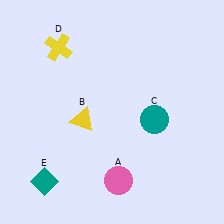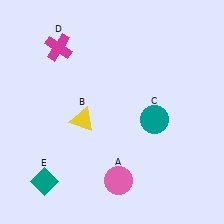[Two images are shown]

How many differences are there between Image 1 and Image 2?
There is 1 difference between the two images.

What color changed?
The cross (D) changed from yellow in Image 1 to magenta in Image 2.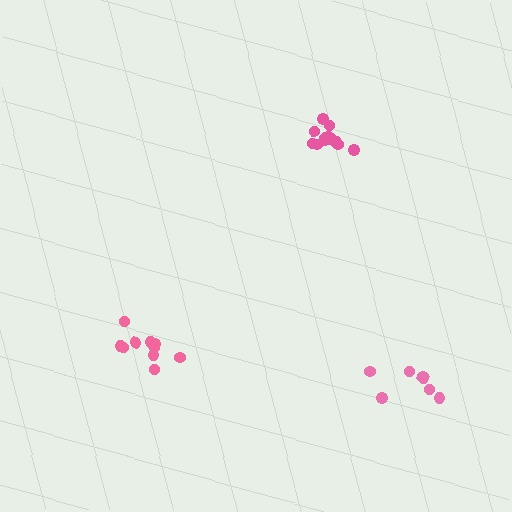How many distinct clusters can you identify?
There are 3 distinct clusters.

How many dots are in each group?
Group 1: 7 dots, Group 2: 13 dots, Group 3: 10 dots (30 total).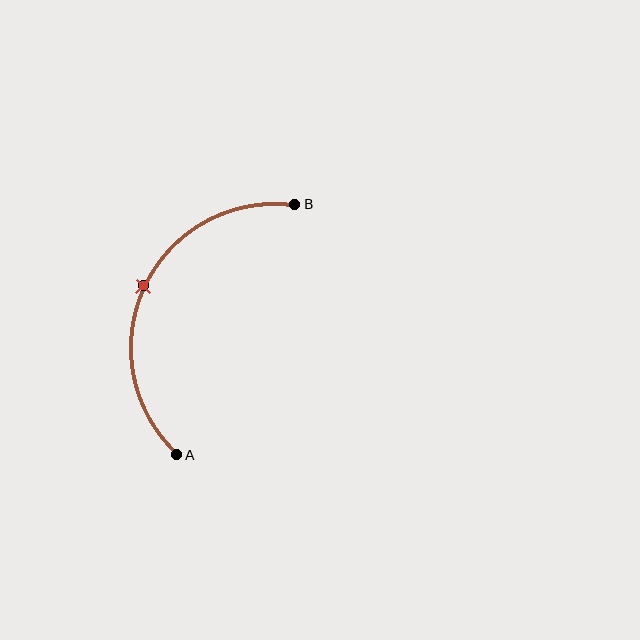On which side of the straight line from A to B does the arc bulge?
The arc bulges to the left of the straight line connecting A and B.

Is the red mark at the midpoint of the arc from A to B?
Yes. The red mark lies on the arc at equal arc-length from both A and B — it is the arc midpoint.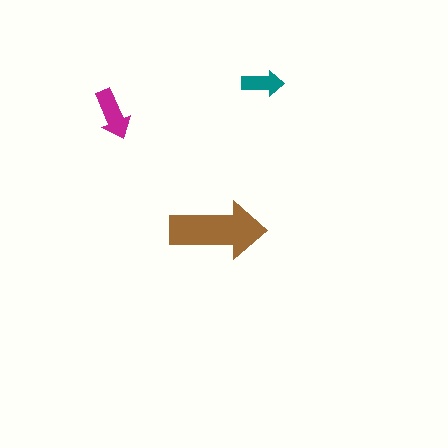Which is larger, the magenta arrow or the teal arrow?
The magenta one.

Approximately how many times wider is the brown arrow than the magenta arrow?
About 2 times wider.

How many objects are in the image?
There are 3 objects in the image.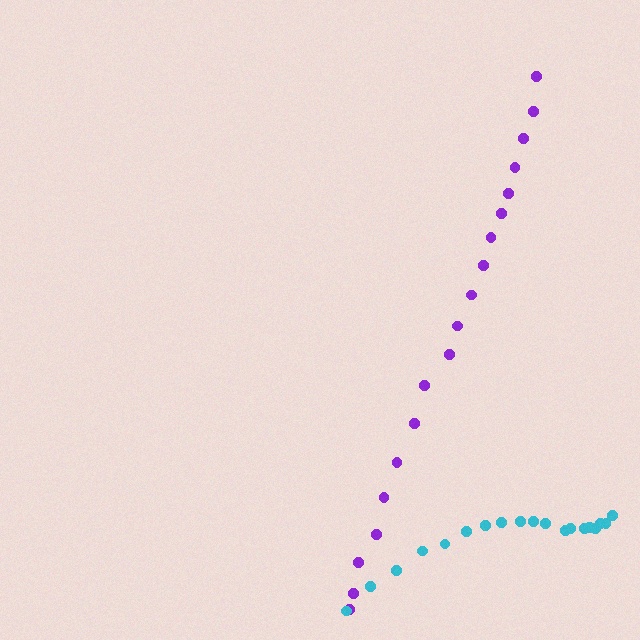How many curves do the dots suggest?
There are 2 distinct paths.